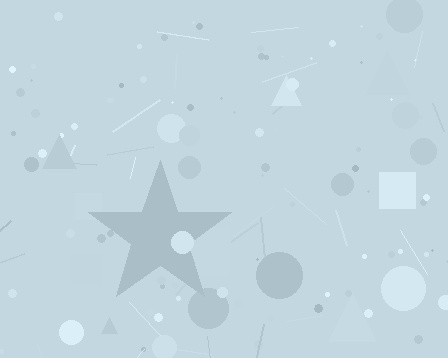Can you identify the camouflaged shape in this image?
The camouflaged shape is a star.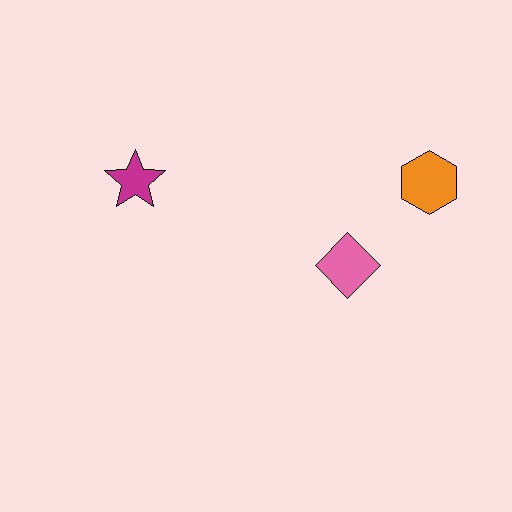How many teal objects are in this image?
There are no teal objects.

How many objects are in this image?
There are 3 objects.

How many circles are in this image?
There are no circles.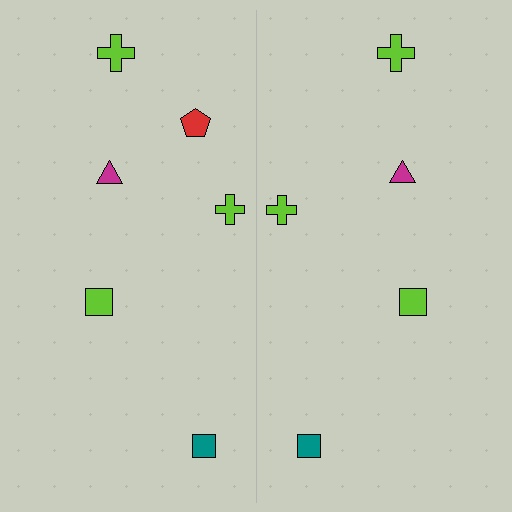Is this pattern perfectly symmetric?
No, the pattern is not perfectly symmetric. A red pentagon is missing from the right side.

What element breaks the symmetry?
A red pentagon is missing from the right side.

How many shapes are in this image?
There are 11 shapes in this image.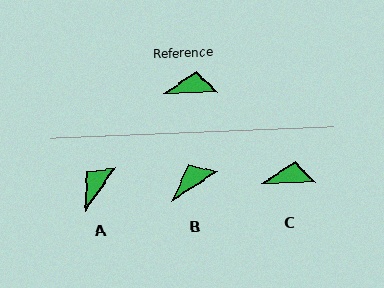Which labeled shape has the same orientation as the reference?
C.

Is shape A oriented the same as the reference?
No, it is off by about 54 degrees.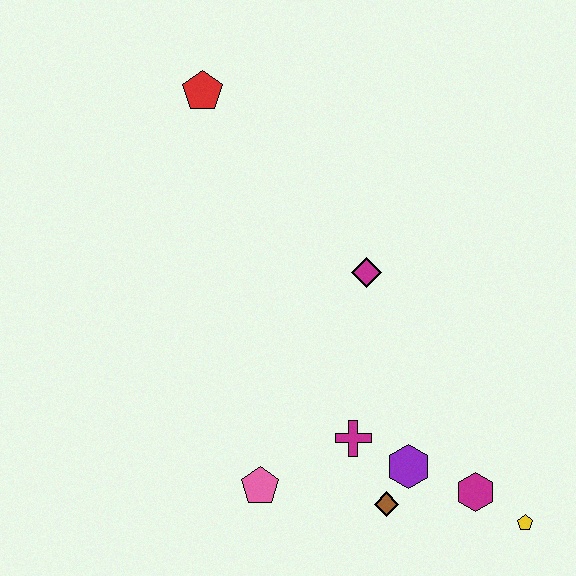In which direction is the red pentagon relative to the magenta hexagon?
The red pentagon is above the magenta hexagon.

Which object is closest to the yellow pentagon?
The magenta hexagon is closest to the yellow pentagon.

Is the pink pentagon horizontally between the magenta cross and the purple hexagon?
No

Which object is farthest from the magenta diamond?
The yellow pentagon is farthest from the magenta diamond.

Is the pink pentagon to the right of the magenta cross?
No